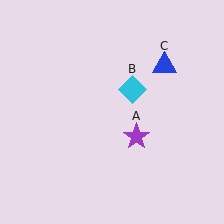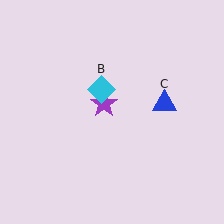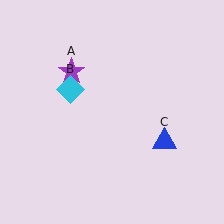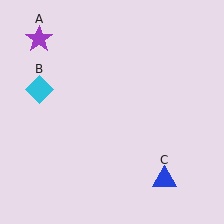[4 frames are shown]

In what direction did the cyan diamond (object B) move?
The cyan diamond (object B) moved left.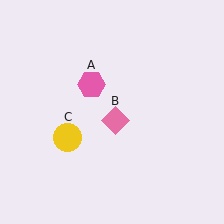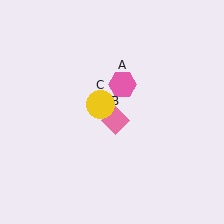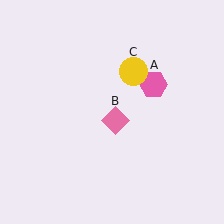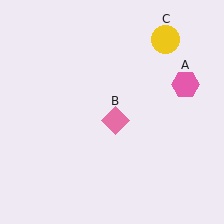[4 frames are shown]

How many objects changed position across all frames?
2 objects changed position: pink hexagon (object A), yellow circle (object C).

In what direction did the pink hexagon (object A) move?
The pink hexagon (object A) moved right.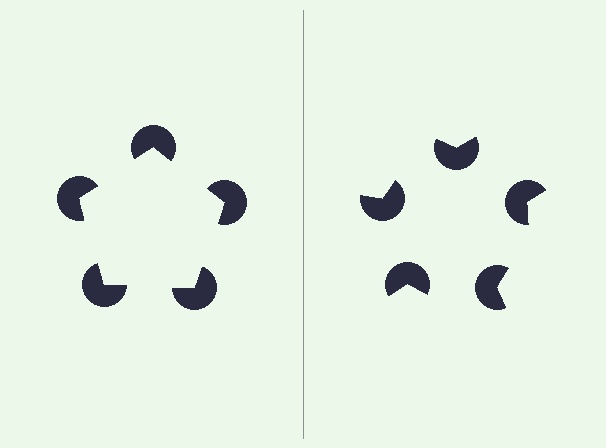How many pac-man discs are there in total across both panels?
10 — 5 on each side.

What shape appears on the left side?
An illusory pentagon.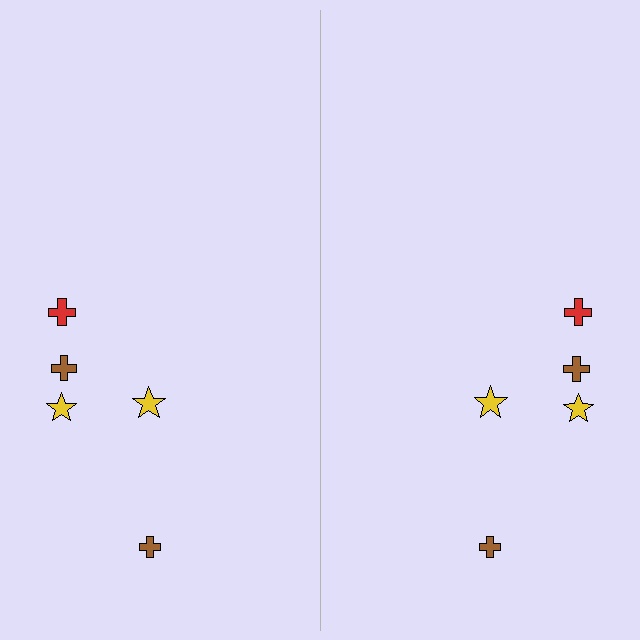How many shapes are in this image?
There are 10 shapes in this image.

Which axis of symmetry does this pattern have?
The pattern has a vertical axis of symmetry running through the center of the image.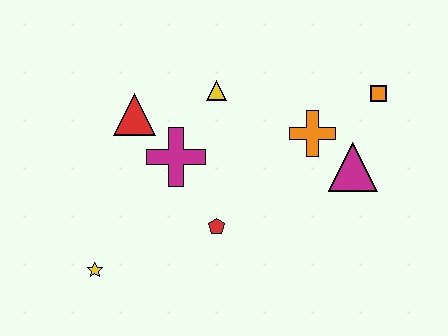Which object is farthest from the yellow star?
The orange square is farthest from the yellow star.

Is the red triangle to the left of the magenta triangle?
Yes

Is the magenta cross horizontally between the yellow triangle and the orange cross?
No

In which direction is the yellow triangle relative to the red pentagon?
The yellow triangle is above the red pentagon.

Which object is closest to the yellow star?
The red pentagon is closest to the yellow star.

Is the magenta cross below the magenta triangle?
No